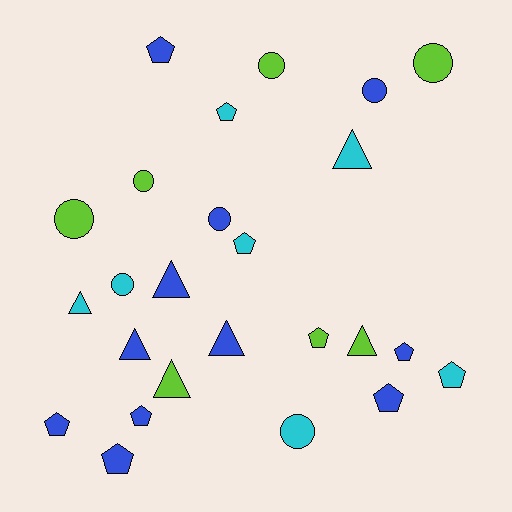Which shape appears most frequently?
Pentagon, with 10 objects.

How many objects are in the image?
There are 25 objects.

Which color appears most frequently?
Blue, with 11 objects.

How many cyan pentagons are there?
There are 3 cyan pentagons.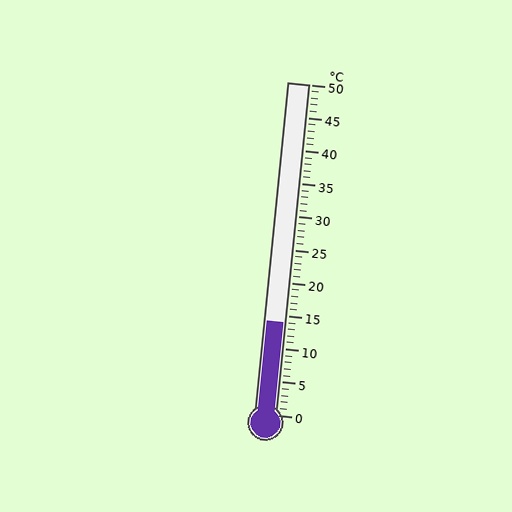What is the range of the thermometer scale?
The thermometer scale ranges from 0°C to 50°C.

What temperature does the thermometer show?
The thermometer shows approximately 14°C.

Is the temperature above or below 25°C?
The temperature is below 25°C.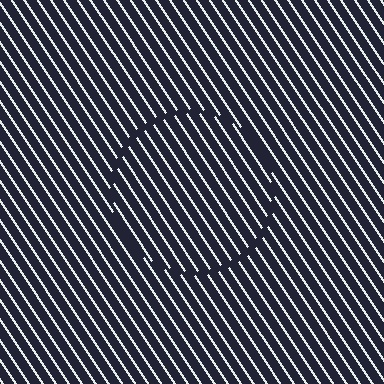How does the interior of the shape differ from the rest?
The interior of the shape contains the same grating, shifted by half a period — the contour is defined by the phase discontinuity where line-ends from the inner and outer gratings abut.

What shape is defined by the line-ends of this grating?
An illusory circle. The interior of the shape contains the same grating, shifted by half a period — the contour is defined by the phase discontinuity where line-ends from the inner and outer gratings abut.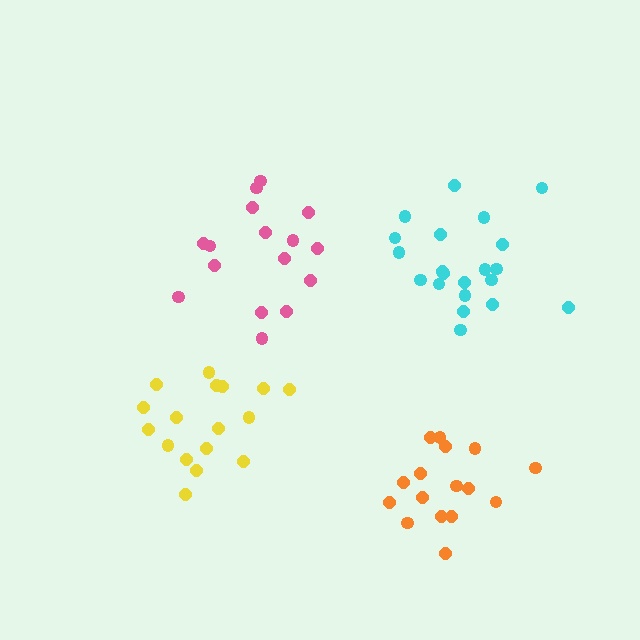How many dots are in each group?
Group 1: 17 dots, Group 2: 16 dots, Group 3: 21 dots, Group 4: 16 dots (70 total).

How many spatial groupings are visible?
There are 4 spatial groupings.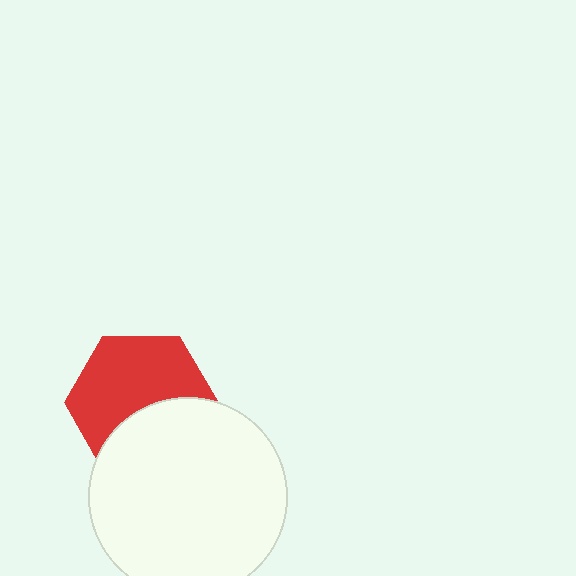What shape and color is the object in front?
The object in front is a white circle.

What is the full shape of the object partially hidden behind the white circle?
The partially hidden object is a red hexagon.